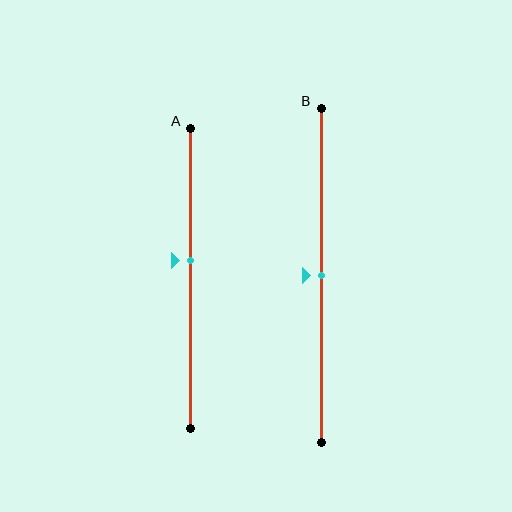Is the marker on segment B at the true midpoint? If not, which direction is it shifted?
Yes, the marker on segment B is at the true midpoint.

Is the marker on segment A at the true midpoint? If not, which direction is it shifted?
No, the marker on segment A is shifted upward by about 6% of the segment length.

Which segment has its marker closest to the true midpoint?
Segment B has its marker closest to the true midpoint.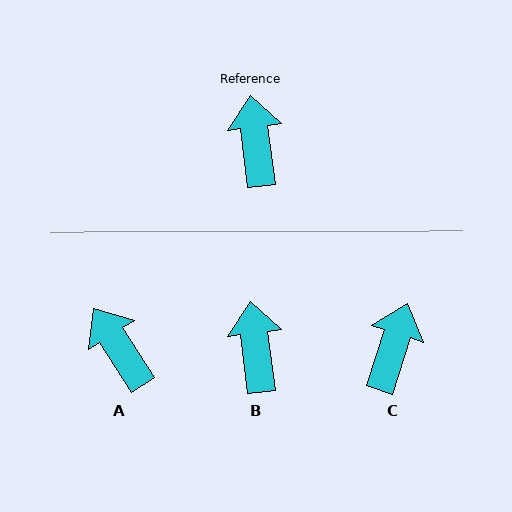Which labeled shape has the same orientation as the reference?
B.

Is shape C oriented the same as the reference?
No, it is off by about 25 degrees.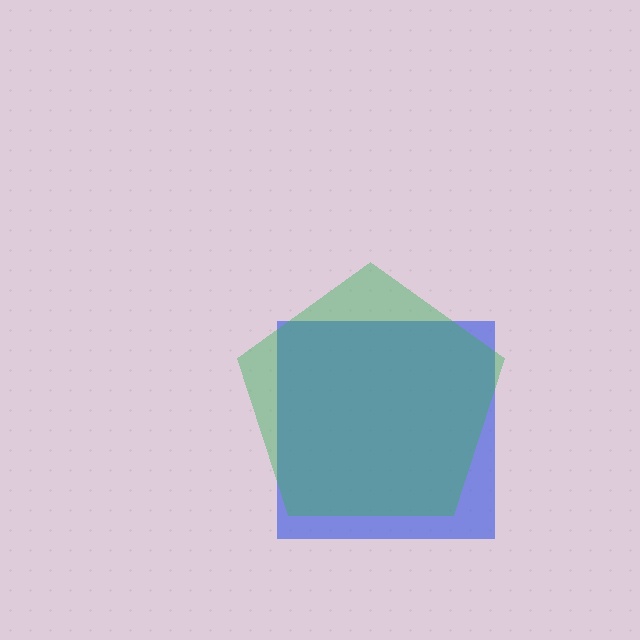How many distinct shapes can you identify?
There are 2 distinct shapes: a blue square, a green pentagon.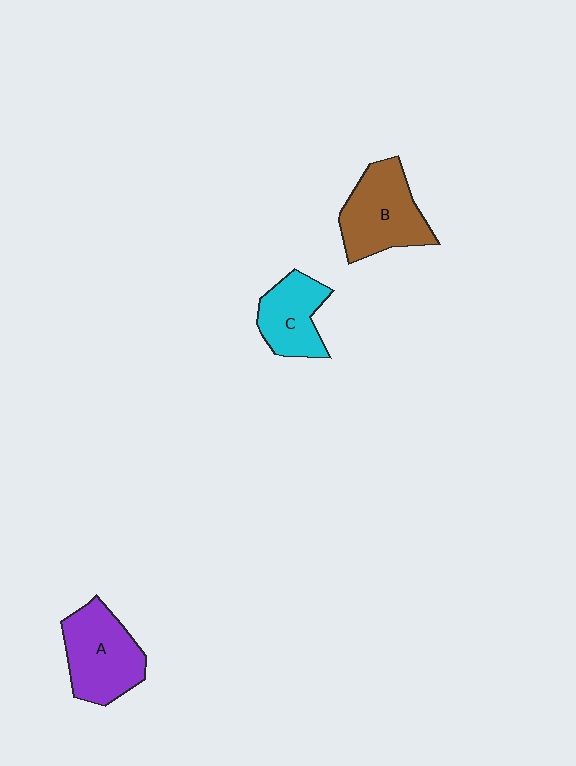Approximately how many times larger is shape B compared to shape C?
Approximately 1.3 times.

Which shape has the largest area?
Shape B (brown).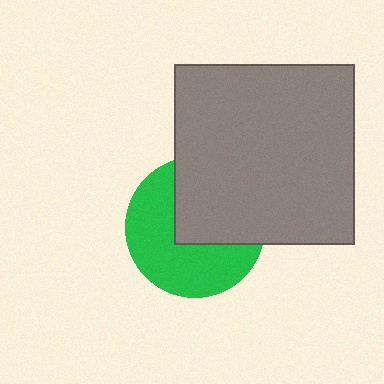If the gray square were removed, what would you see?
You would see the complete green circle.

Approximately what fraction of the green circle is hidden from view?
Roughly 45% of the green circle is hidden behind the gray square.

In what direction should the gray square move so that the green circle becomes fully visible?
The gray square should move toward the upper-right. That is the shortest direction to clear the overlap and leave the green circle fully visible.